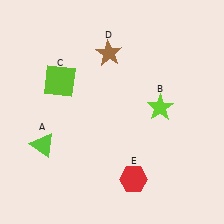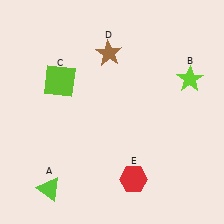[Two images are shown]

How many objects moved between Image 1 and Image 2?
2 objects moved between the two images.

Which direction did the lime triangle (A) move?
The lime triangle (A) moved down.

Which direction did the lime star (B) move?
The lime star (B) moved right.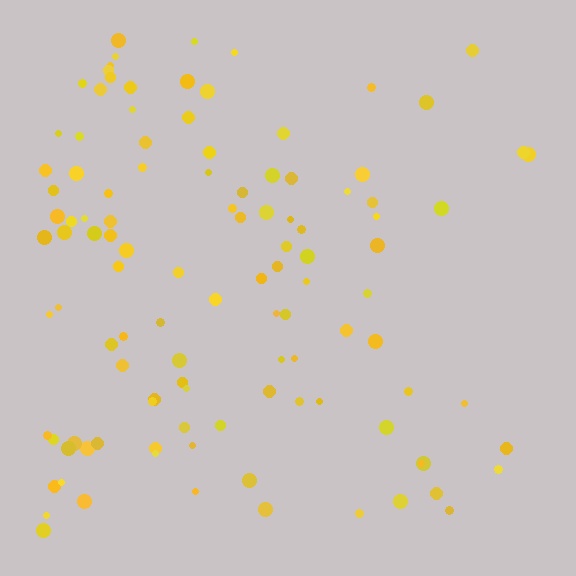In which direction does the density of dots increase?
From right to left, with the left side densest.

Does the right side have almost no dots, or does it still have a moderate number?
Still a moderate number, just noticeably fewer than the left.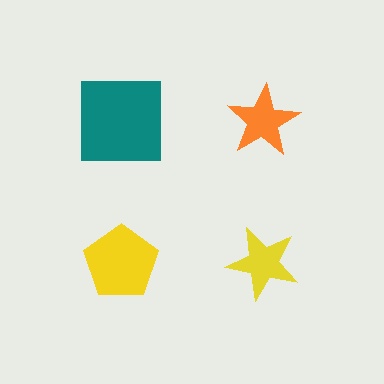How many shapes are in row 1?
2 shapes.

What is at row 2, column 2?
A yellow star.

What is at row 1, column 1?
A teal square.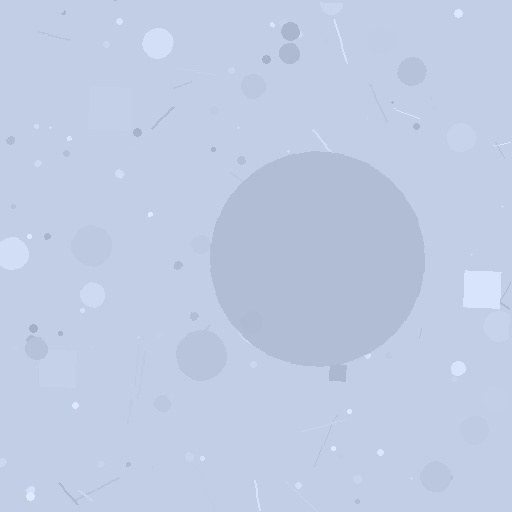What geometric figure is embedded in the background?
A circle is embedded in the background.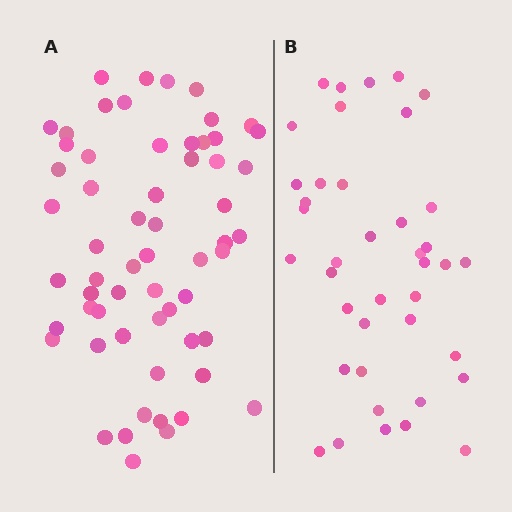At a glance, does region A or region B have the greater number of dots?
Region A (the left region) has more dots.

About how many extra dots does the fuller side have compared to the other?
Region A has approximately 20 more dots than region B.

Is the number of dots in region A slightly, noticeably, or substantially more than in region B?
Region A has substantially more. The ratio is roughly 1.5 to 1.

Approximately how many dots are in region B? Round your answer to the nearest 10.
About 40 dots.